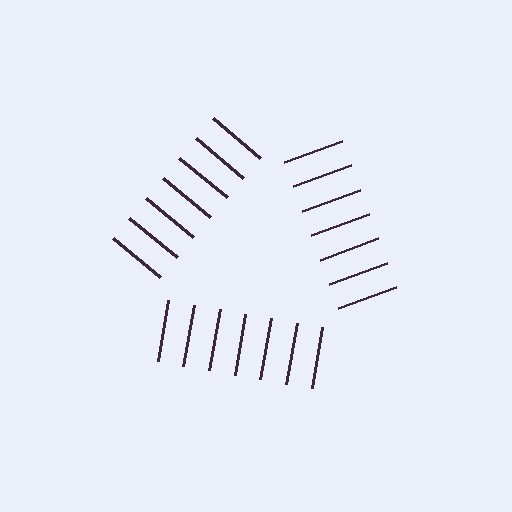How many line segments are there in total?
21 — 7 along each of the 3 edges.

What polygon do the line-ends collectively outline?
An illusory triangle — the line segments terminate on its edges but no continuous stroke is drawn.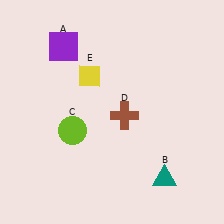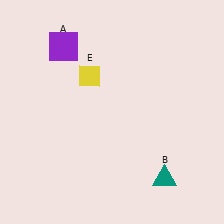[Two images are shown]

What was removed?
The lime circle (C), the brown cross (D) were removed in Image 2.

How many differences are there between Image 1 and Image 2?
There are 2 differences between the two images.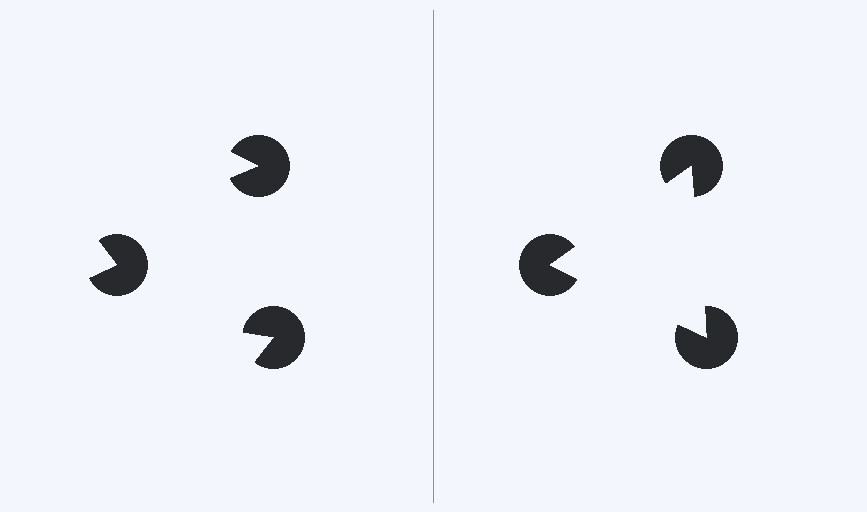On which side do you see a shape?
An illusory triangle appears on the right side. On the left side the wedge cuts are rotated, so no coherent shape forms.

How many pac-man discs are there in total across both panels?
6 — 3 on each side.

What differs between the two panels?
The pac-man discs are positioned identically on both sides; only the wedge orientations differ. On the right they align to a triangle; on the left they are misaligned.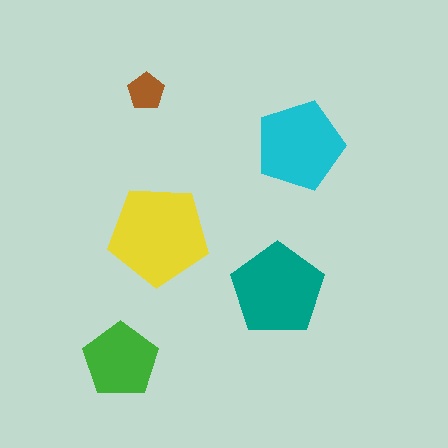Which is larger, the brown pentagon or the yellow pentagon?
The yellow one.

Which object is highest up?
The brown pentagon is topmost.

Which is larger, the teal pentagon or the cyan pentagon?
The teal one.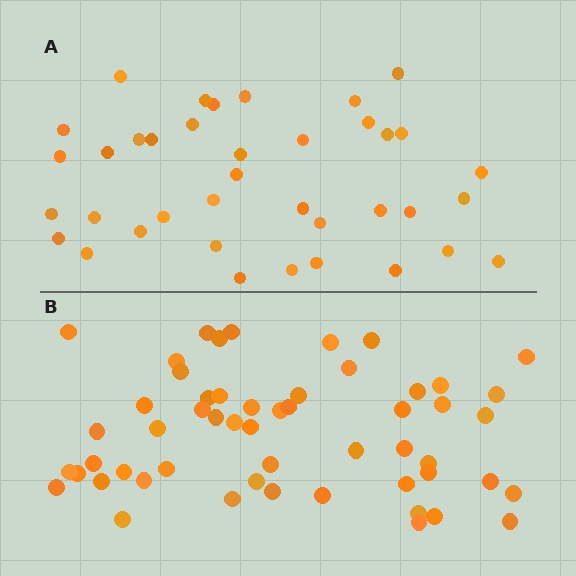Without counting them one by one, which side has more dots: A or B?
Region B (the bottom region) has more dots.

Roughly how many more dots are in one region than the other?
Region B has approximately 15 more dots than region A.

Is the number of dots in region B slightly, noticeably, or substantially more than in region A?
Region B has noticeably more, but not dramatically so. The ratio is roughly 1.4 to 1.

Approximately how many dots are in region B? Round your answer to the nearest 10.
About 50 dots. (The exact count is 54, which rounds to 50.)